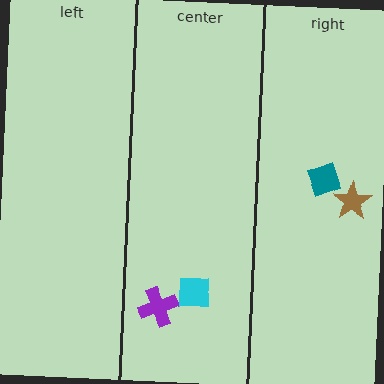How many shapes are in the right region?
2.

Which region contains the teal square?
The right region.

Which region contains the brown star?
The right region.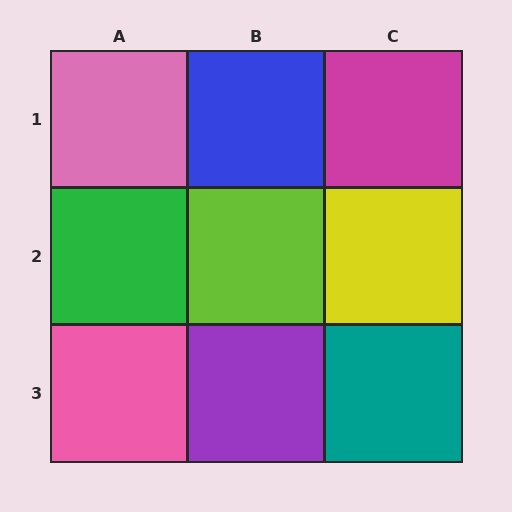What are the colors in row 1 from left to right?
Pink, blue, magenta.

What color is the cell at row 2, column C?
Yellow.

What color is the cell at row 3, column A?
Pink.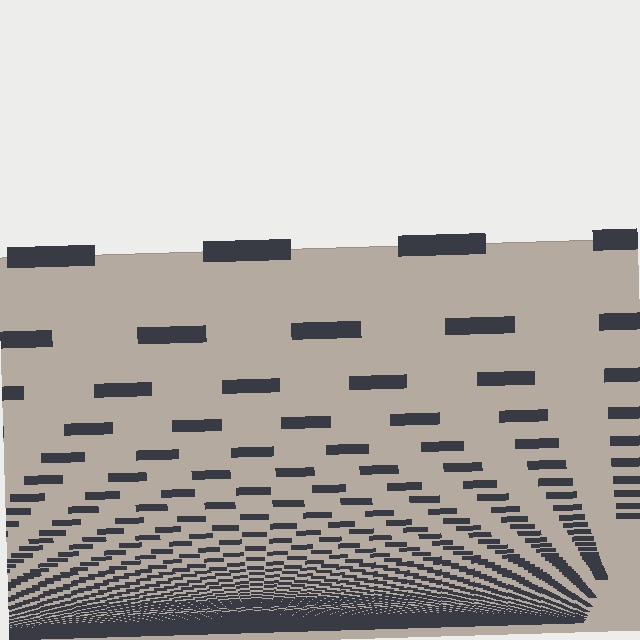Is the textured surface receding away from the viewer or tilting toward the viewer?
The surface appears to tilt toward the viewer. Texture elements get larger and sparser toward the top.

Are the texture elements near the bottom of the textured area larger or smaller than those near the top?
Smaller. The gradient is inverted — elements near the bottom are smaller and denser.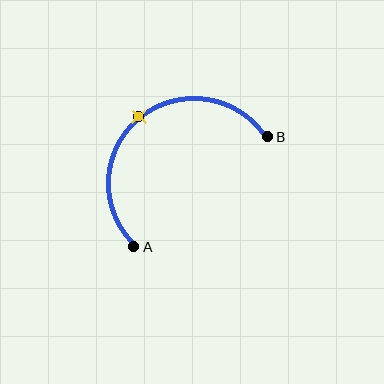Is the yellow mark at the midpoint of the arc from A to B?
Yes. The yellow mark lies on the arc at equal arc-length from both A and B — it is the arc midpoint.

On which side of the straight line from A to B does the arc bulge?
The arc bulges above and to the left of the straight line connecting A and B.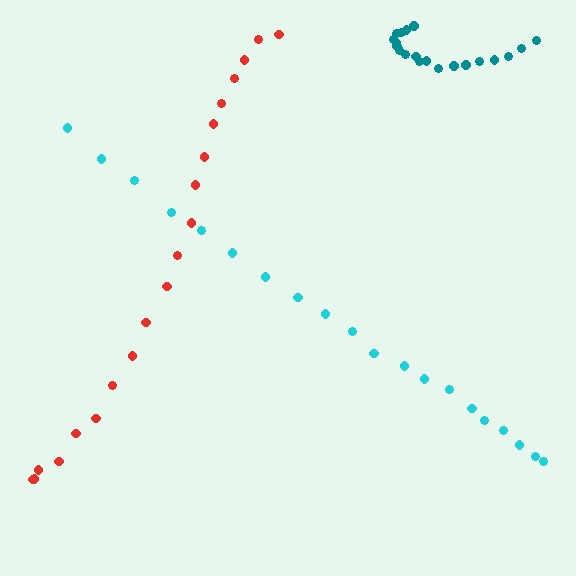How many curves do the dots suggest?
There are 3 distinct paths.